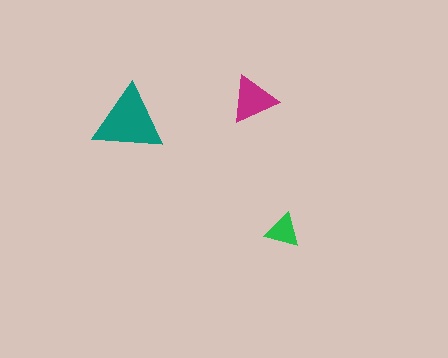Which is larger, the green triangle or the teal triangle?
The teal one.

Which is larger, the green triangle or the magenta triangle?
The magenta one.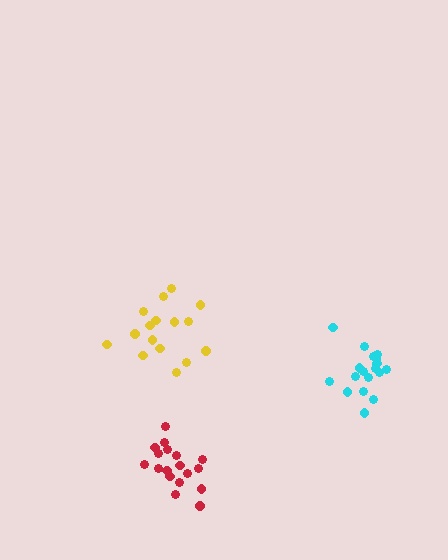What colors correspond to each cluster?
The clusters are colored: red, yellow, cyan.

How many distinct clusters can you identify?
There are 3 distinct clusters.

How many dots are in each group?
Group 1: 18 dots, Group 2: 16 dots, Group 3: 18 dots (52 total).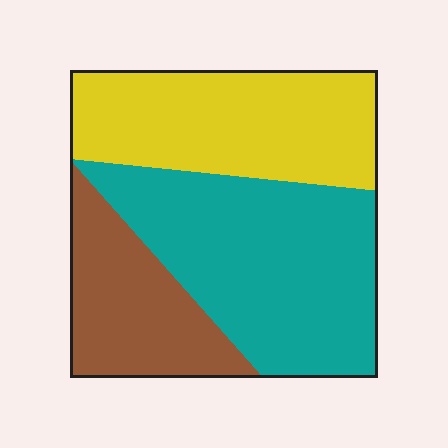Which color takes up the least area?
Brown, at roughly 20%.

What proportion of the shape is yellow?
Yellow takes up about one third (1/3) of the shape.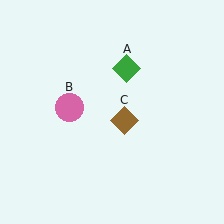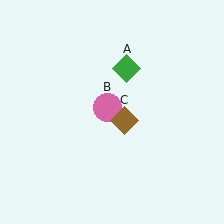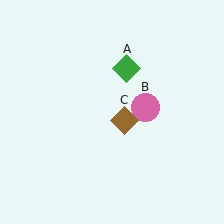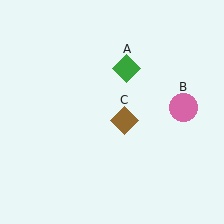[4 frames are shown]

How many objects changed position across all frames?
1 object changed position: pink circle (object B).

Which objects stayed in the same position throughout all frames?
Green diamond (object A) and brown diamond (object C) remained stationary.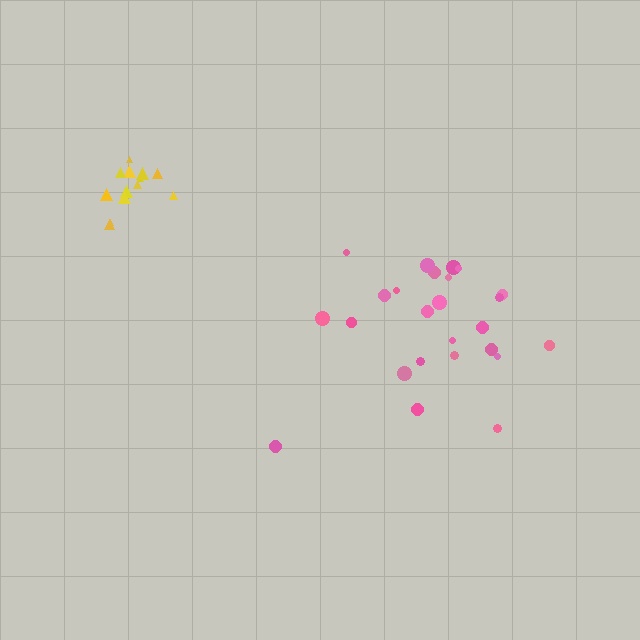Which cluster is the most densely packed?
Yellow.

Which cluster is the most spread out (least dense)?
Pink.